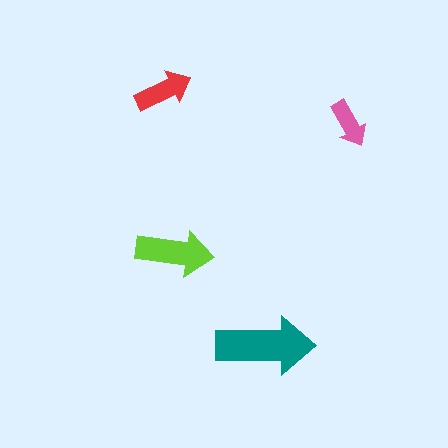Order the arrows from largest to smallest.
the teal one, the lime one, the red one, the pink one.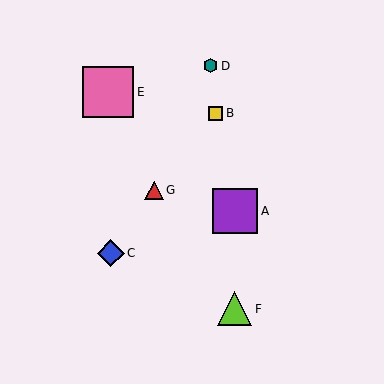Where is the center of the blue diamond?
The center of the blue diamond is at (111, 253).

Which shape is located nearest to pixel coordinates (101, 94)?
The pink square (labeled E) at (108, 92) is nearest to that location.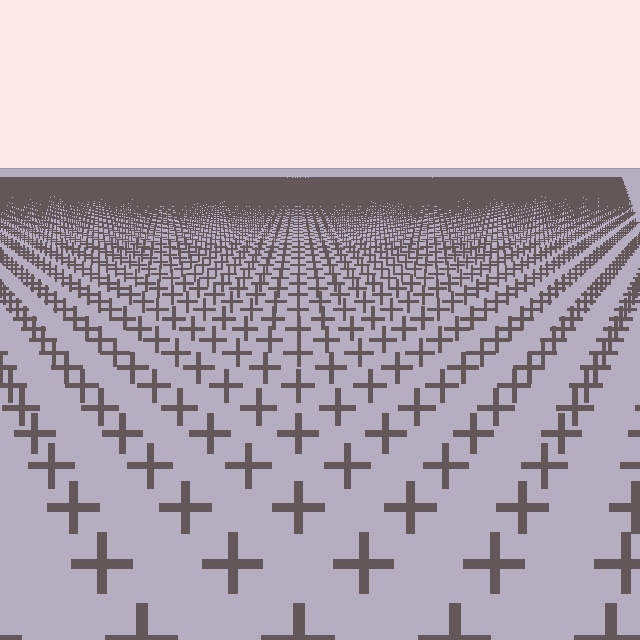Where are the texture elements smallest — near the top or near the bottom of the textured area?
Near the top.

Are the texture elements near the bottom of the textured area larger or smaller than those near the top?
Larger. Near the bottom, elements are closer to the viewer and appear at a bigger on-screen size.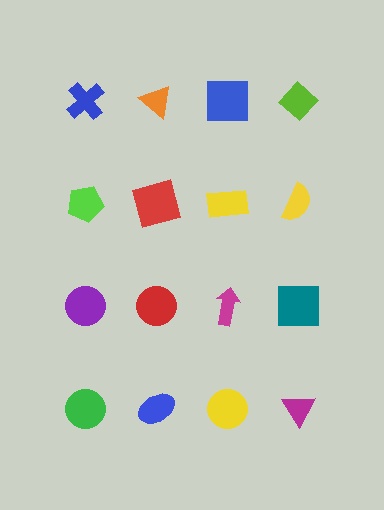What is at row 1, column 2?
An orange triangle.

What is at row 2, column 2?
A red square.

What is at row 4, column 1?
A green circle.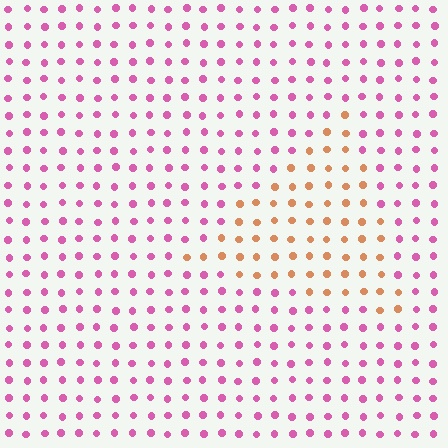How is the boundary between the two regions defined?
The boundary is defined purely by a slight shift in hue (about 62 degrees). Spacing, size, and orientation are identical on both sides.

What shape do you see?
I see a triangle.